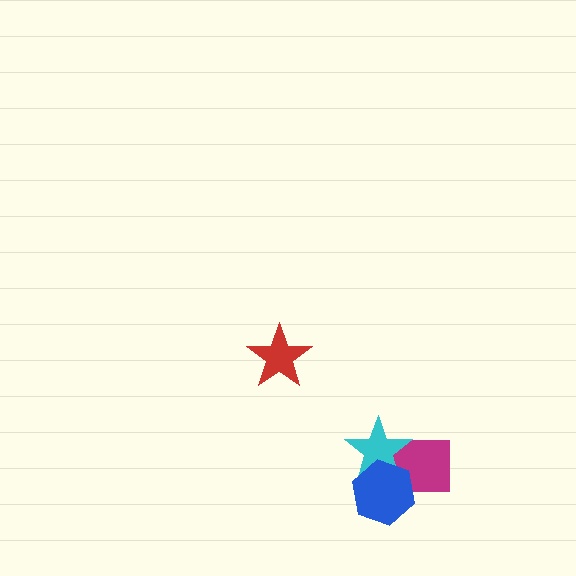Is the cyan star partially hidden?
Yes, it is partially covered by another shape.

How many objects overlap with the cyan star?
2 objects overlap with the cyan star.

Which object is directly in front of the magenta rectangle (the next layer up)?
The cyan star is directly in front of the magenta rectangle.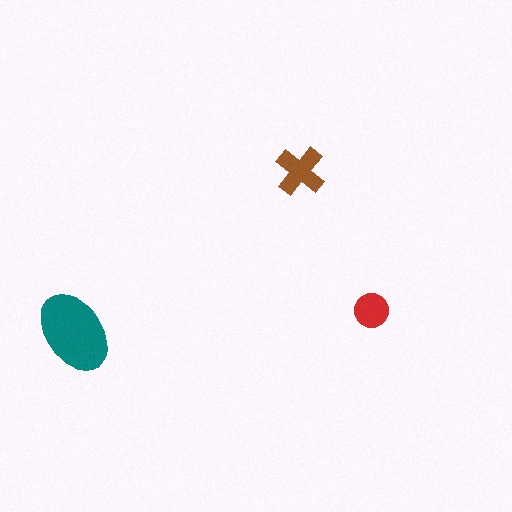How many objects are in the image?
There are 3 objects in the image.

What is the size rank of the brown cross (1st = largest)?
2nd.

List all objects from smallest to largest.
The red circle, the brown cross, the teal ellipse.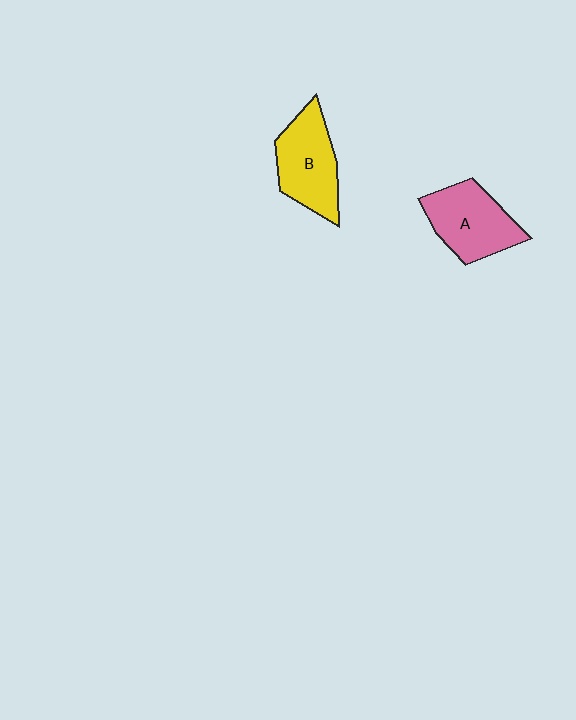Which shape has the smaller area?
Shape A (pink).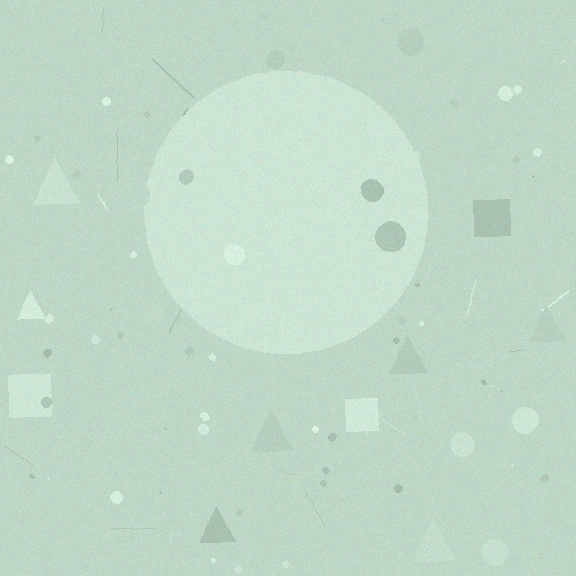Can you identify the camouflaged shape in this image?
The camouflaged shape is a circle.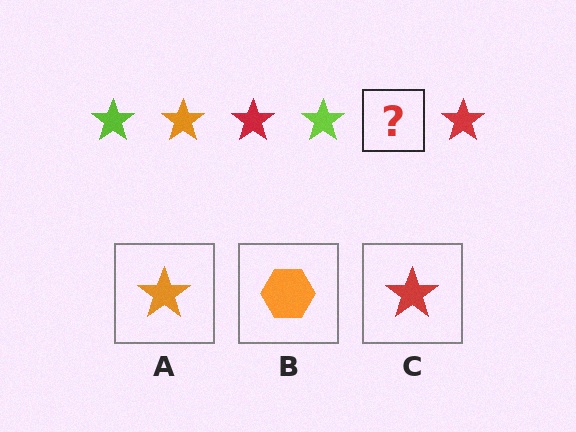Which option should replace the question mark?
Option A.